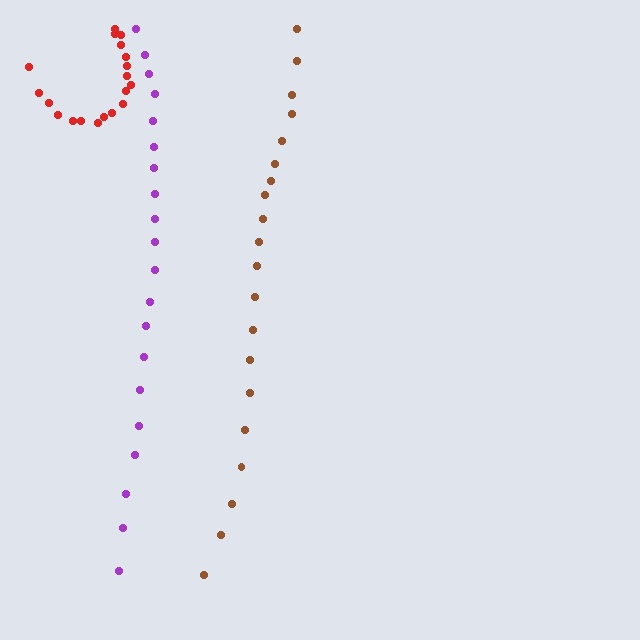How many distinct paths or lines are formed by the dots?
There are 3 distinct paths.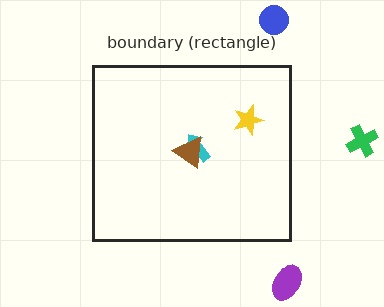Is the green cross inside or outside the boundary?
Outside.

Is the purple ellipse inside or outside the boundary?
Outside.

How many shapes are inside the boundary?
3 inside, 3 outside.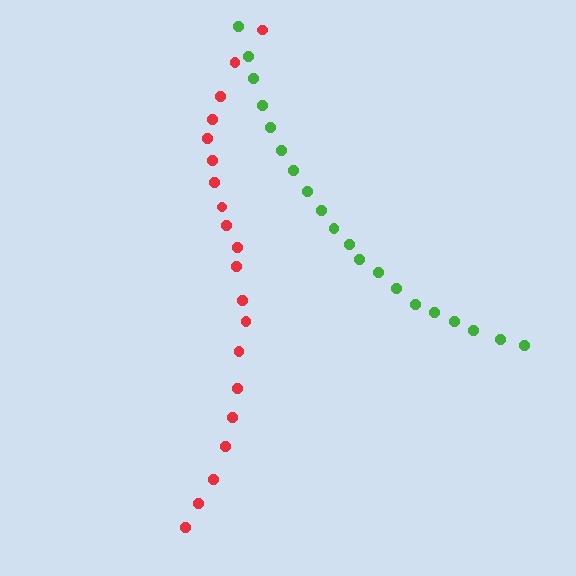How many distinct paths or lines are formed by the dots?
There are 2 distinct paths.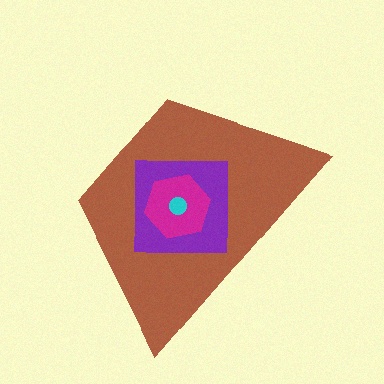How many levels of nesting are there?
4.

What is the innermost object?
The cyan circle.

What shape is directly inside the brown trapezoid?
The purple square.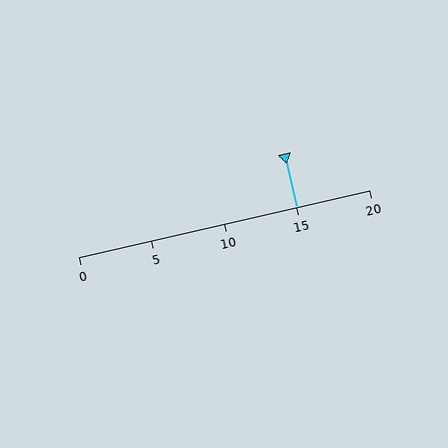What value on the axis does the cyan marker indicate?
The marker indicates approximately 15.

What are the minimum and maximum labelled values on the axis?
The axis runs from 0 to 20.